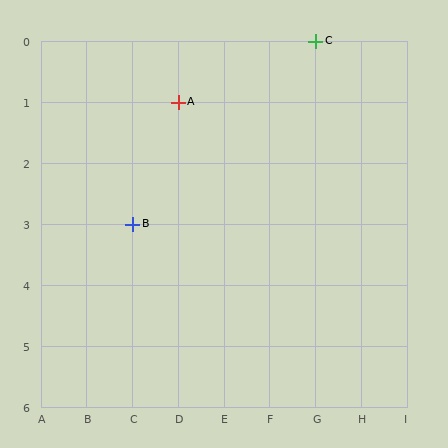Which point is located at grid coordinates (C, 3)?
Point B is at (C, 3).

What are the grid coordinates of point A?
Point A is at grid coordinates (D, 1).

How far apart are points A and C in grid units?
Points A and C are 3 columns and 1 row apart (about 3.2 grid units diagonally).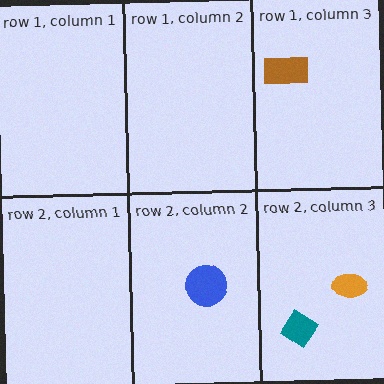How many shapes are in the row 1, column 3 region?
1.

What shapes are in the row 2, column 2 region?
The blue circle.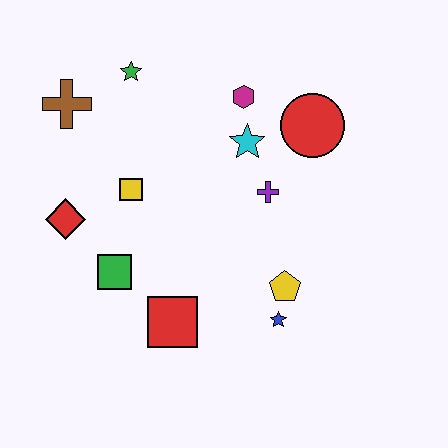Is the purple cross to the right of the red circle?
No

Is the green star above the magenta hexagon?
Yes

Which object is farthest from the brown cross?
The blue star is farthest from the brown cross.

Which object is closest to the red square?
The green square is closest to the red square.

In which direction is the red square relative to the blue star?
The red square is to the left of the blue star.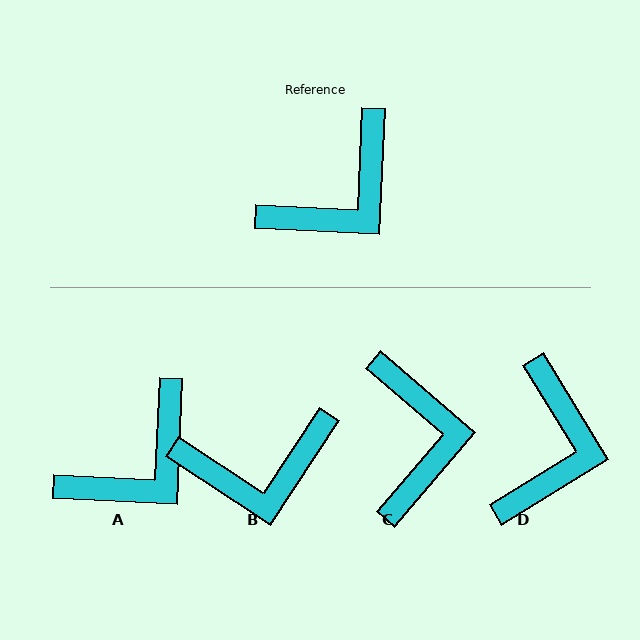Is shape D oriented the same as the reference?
No, it is off by about 34 degrees.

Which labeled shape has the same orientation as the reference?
A.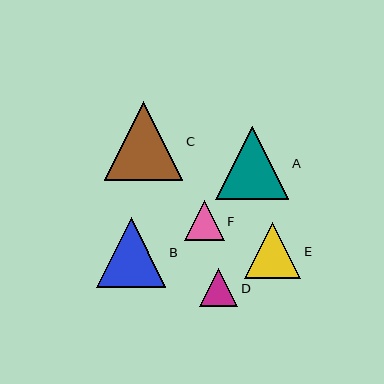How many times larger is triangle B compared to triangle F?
Triangle B is approximately 1.7 times the size of triangle F.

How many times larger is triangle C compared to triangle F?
Triangle C is approximately 2.0 times the size of triangle F.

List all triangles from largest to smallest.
From largest to smallest: C, A, B, E, F, D.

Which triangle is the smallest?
Triangle D is the smallest with a size of approximately 39 pixels.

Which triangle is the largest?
Triangle C is the largest with a size of approximately 79 pixels.